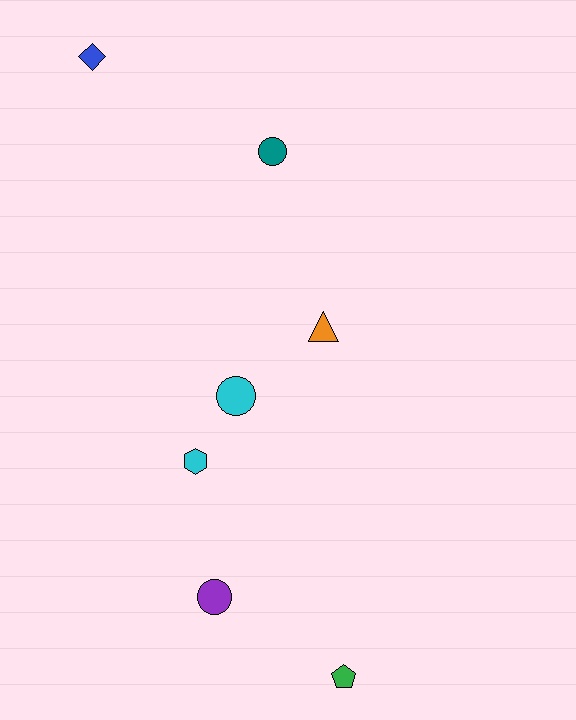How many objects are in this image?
There are 7 objects.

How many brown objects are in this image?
There are no brown objects.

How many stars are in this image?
There are no stars.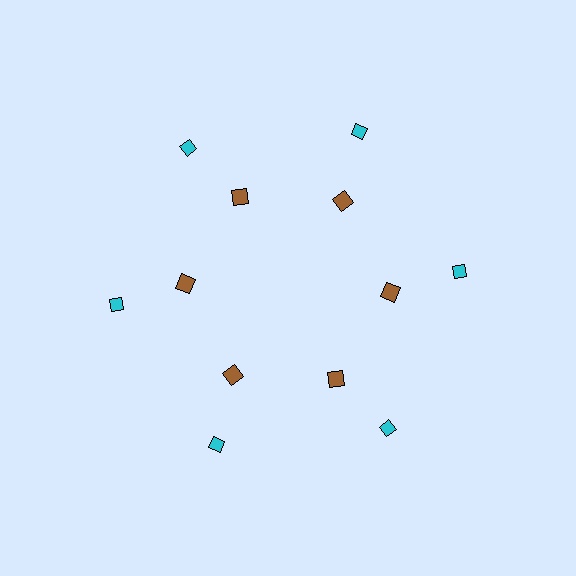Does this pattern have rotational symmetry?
Yes, this pattern has 6-fold rotational symmetry. It looks the same after rotating 60 degrees around the center.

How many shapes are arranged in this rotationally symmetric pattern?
There are 12 shapes, arranged in 6 groups of 2.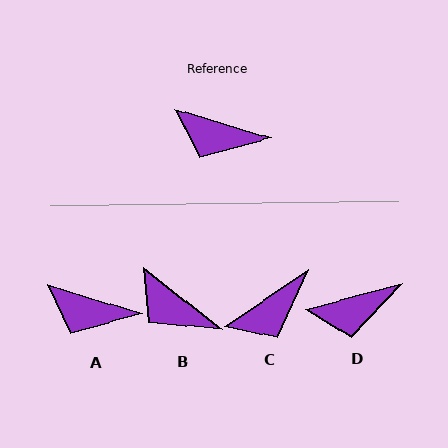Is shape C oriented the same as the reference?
No, it is off by about 51 degrees.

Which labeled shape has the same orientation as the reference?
A.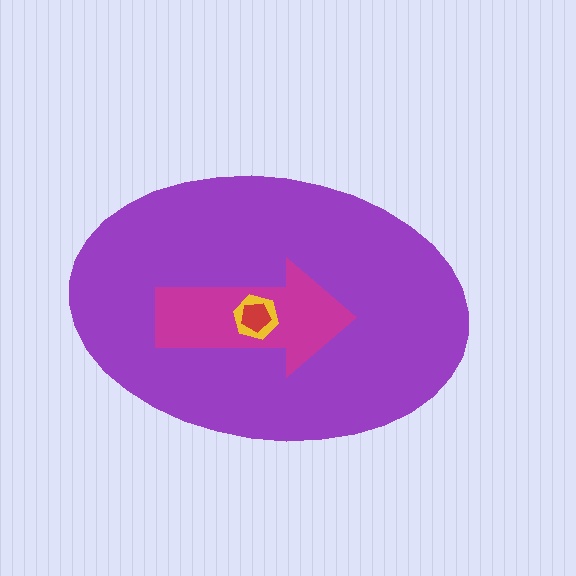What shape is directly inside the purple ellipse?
The magenta arrow.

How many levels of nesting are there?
4.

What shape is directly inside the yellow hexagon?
The red pentagon.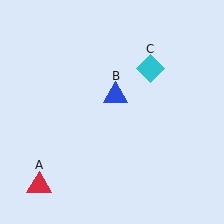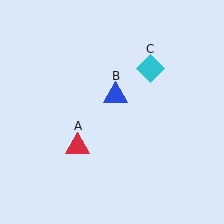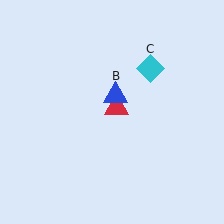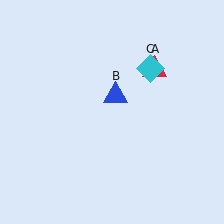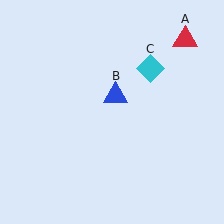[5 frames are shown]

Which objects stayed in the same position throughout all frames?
Blue triangle (object B) and cyan diamond (object C) remained stationary.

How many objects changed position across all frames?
1 object changed position: red triangle (object A).